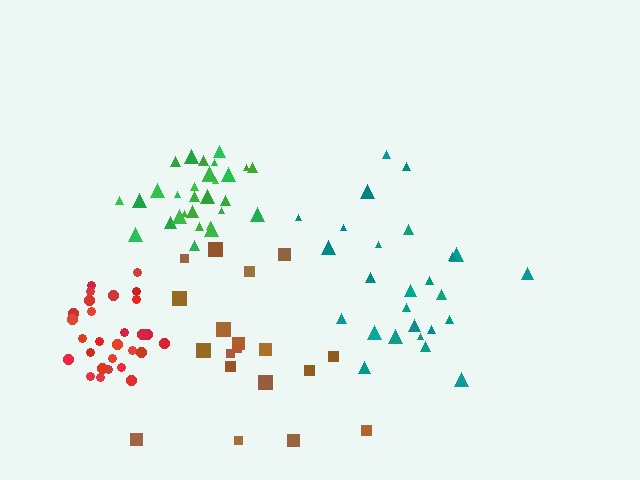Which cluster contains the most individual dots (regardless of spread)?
Green (32).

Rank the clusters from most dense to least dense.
green, red, teal, brown.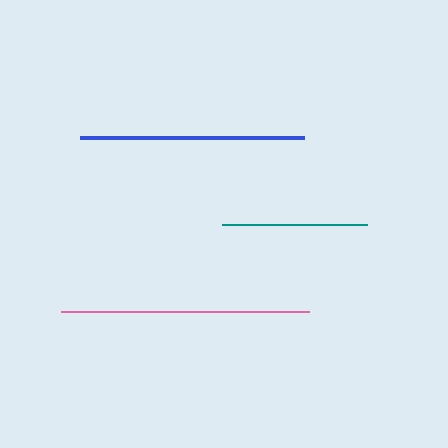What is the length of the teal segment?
The teal segment is approximately 146 pixels long.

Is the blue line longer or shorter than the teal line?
The blue line is longer than the teal line.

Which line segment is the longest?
The pink line is the longest at approximately 248 pixels.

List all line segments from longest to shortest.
From longest to shortest: pink, blue, teal.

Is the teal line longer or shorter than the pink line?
The pink line is longer than the teal line.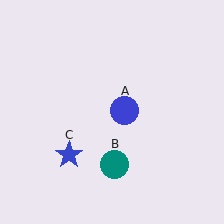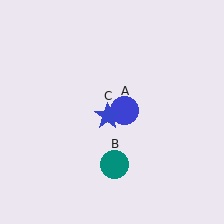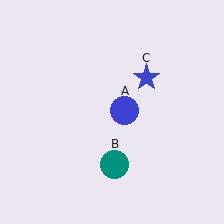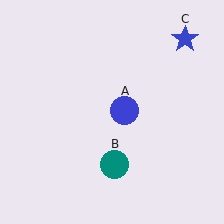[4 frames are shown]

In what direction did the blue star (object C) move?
The blue star (object C) moved up and to the right.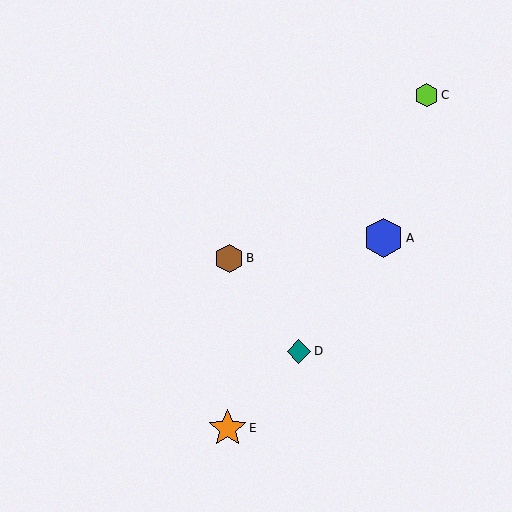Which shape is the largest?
The blue hexagon (labeled A) is the largest.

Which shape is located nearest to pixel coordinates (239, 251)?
The brown hexagon (labeled B) at (229, 258) is nearest to that location.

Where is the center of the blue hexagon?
The center of the blue hexagon is at (384, 238).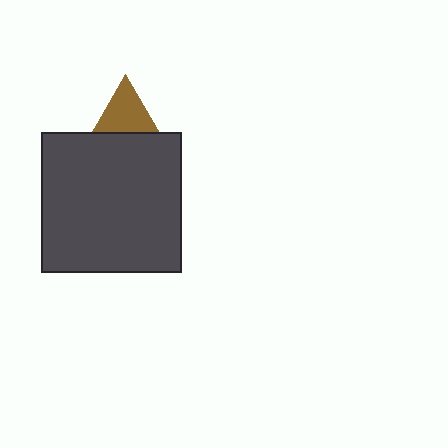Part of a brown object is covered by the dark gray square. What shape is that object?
It is a triangle.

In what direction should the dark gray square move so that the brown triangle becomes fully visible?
The dark gray square should move down. That is the shortest direction to clear the overlap and leave the brown triangle fully visible.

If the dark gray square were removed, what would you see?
You would see the complete brown triangle.